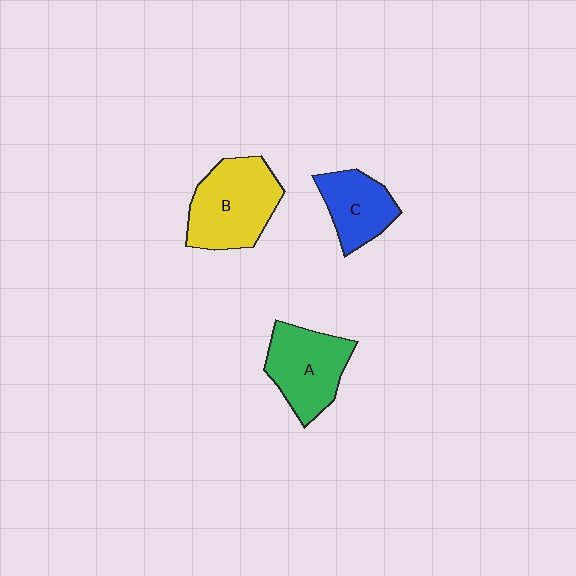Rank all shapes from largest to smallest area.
From largest to smallest: B (yellow), A (green), C (blue).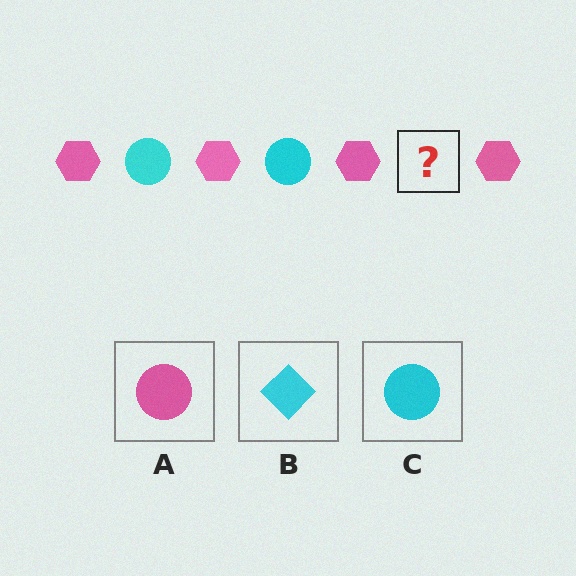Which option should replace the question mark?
Option C.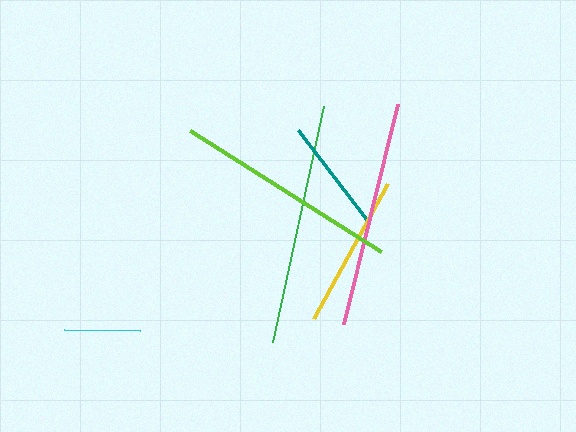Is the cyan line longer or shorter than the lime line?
The lime line is longer than the cyan line.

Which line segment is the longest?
The green line is the longest at approximately 241 pixels.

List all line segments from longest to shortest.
From longest to shortest: green, pink, lime, yellow, teal, cyan.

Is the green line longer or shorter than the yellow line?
The green line is longer than the yellow line.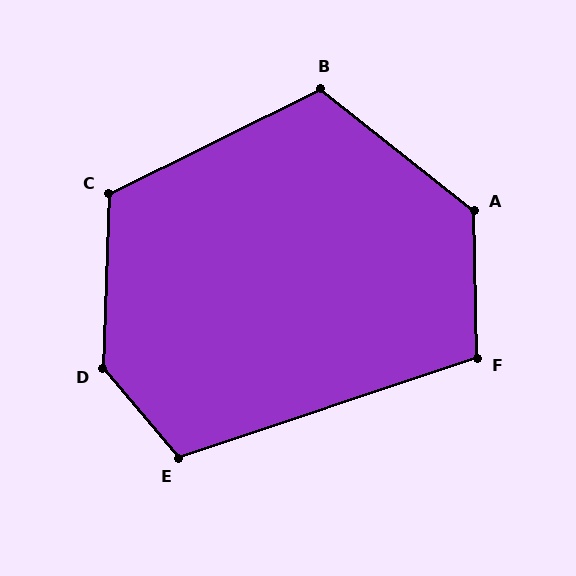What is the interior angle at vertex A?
Approximately 129 degrees (obtuse).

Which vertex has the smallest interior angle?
F, at approximately 107 degrees.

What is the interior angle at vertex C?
Approximately 119 degrees (obtuse).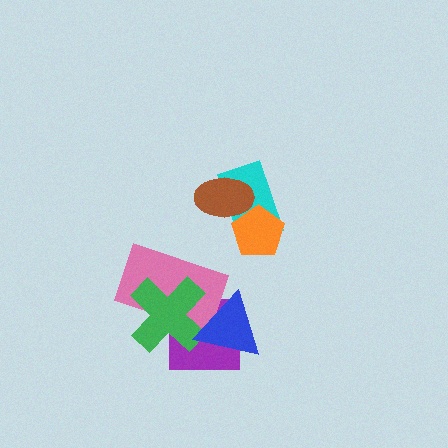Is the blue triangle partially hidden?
No, no other shape covers it.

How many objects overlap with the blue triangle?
3 objects overlap with the blue triangle.